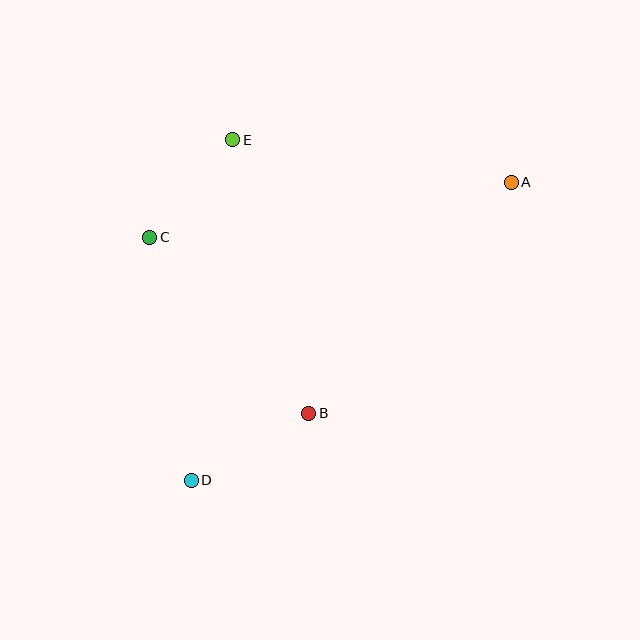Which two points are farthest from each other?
Points A and D are farthest from each other.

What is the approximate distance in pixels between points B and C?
The distance between B and C is approximately 237 pixels.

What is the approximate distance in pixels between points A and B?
The distance between A and B is approximately 307 pixels.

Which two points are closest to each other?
Points C and E are closest to each other.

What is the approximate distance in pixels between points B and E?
The distance between B and E is approximately 284 pixels.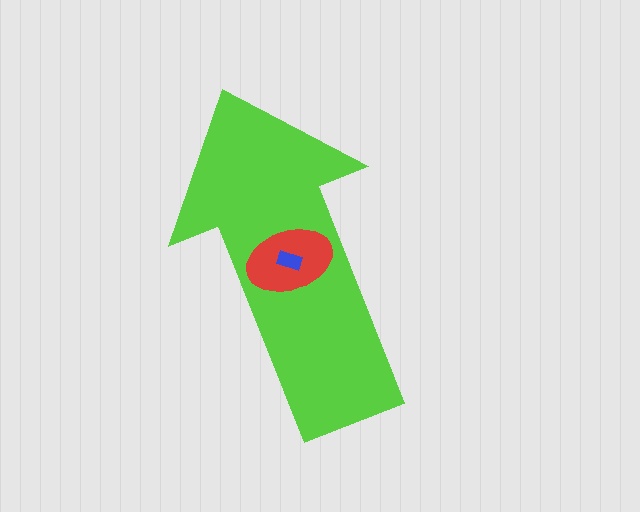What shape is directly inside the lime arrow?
The red ellipse.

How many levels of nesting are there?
3.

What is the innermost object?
The blue rectangle.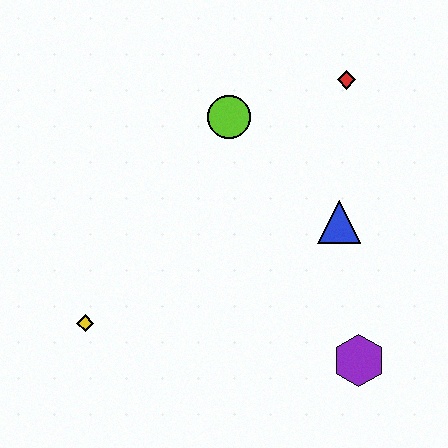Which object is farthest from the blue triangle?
The yellow diamond is farthest from the blue triangle.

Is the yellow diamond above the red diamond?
No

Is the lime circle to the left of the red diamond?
Yes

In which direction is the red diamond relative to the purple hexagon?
The red diamond is above the purple hexagon.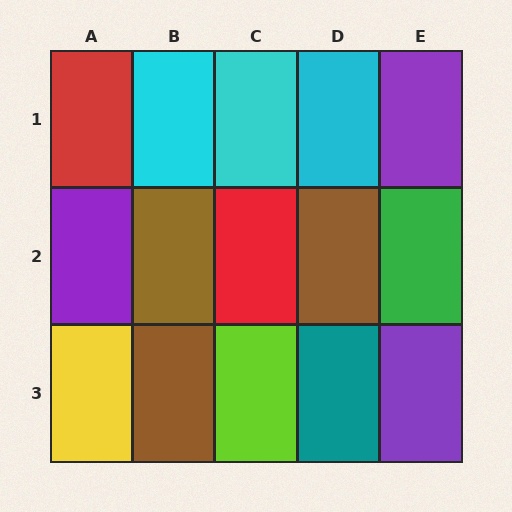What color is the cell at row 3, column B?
Brown.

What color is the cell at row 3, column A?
Yellow.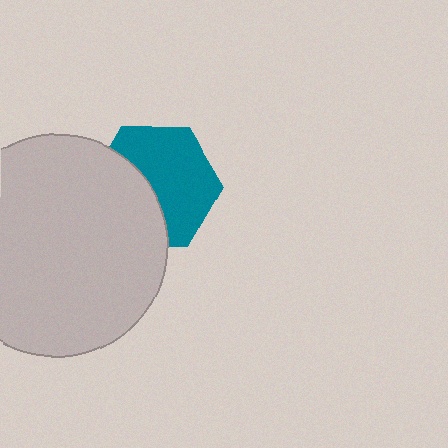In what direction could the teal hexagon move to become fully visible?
The teal hexagon could move right. That would shift it out from behind the light gray circle entirely.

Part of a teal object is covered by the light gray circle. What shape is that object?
It is a hexagon.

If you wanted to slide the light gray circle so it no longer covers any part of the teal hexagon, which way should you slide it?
Slide it left — that is the most direct way to separate the two shapes.